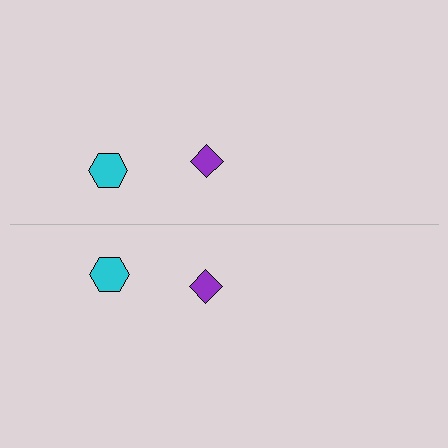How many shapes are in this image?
There are 4 shapes in this image.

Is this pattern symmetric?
Yes, this pattern has bilateral (reflection) symmetry.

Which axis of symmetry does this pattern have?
The pattern has a horizontal axis of symmetry running through the center of the image.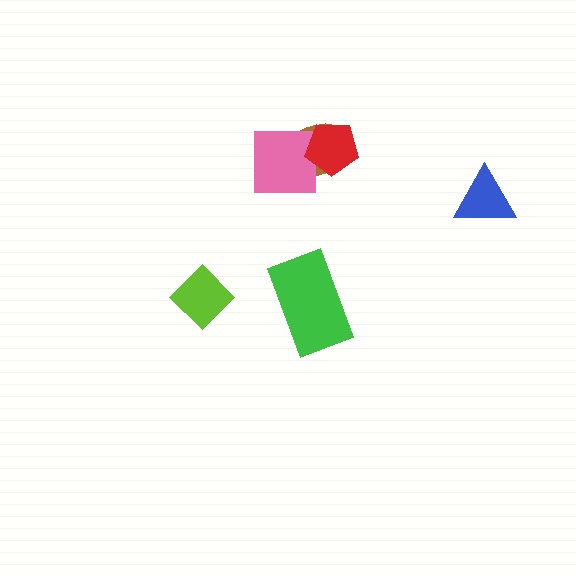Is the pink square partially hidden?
Yes, it is partially covered by another shape.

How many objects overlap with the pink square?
2 objects overlap with the pink square.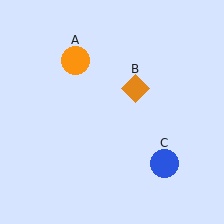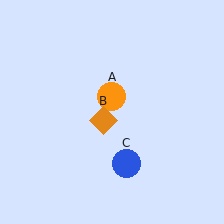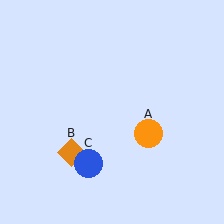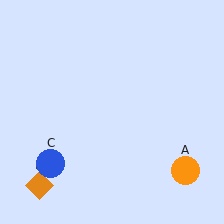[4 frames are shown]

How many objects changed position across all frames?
3 objects changed position: orange circle (object A), orange diamond (object B), blue circle (object C).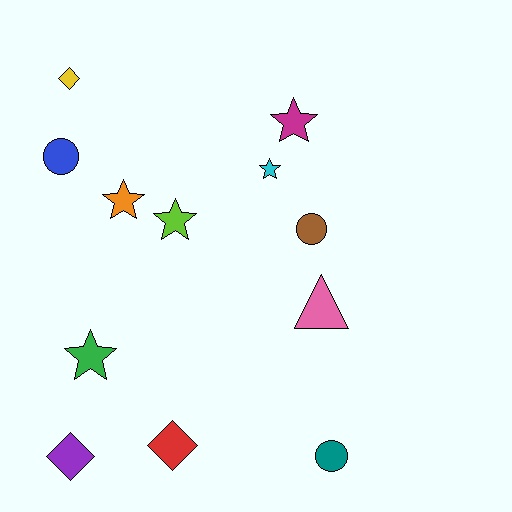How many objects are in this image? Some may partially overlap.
There are 12 objects.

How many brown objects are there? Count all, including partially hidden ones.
There is 1 brown object.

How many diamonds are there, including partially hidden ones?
There are 3 diamonds.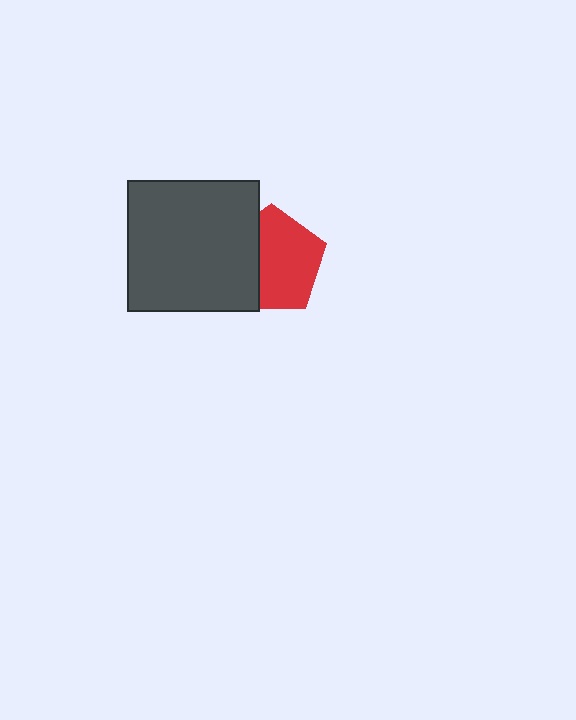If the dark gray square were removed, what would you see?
You would see the complete red pentagon.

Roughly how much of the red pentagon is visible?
About half of it is visible (roughly 64%).